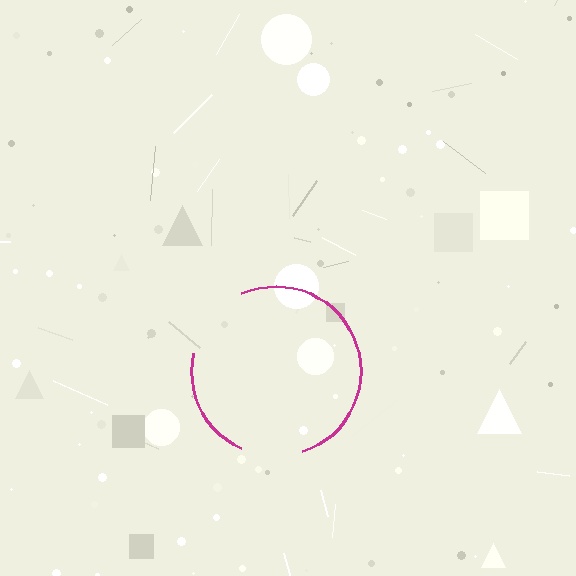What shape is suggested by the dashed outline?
The dashed outline suggests a circle.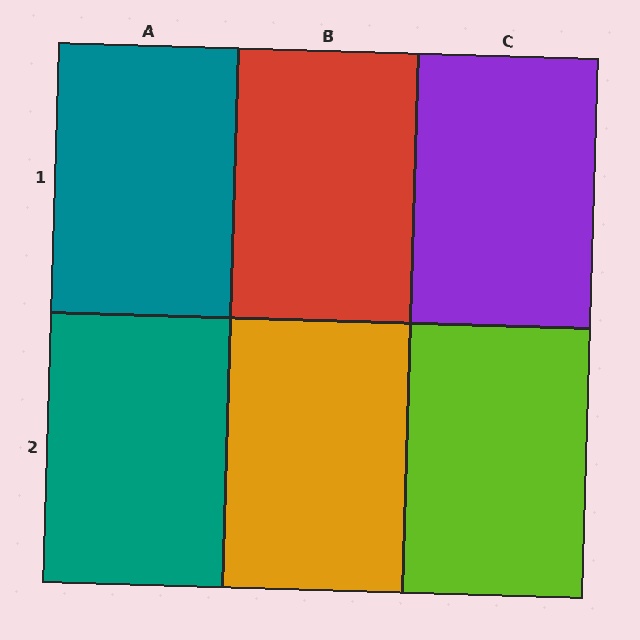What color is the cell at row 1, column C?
Purple.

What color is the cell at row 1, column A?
Teal.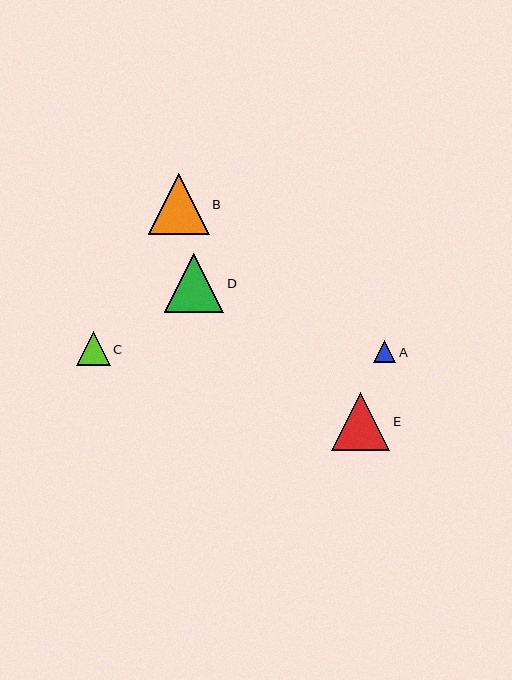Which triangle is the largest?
Triangle B is the largest with a size of approximately 61 pixels.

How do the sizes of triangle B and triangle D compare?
Triangle B and triangle D are approximately the same size.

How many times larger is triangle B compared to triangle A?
Triangle B is approximately 2.8 times the size of triangle A.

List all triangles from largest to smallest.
From largest to smallest: B, D, E, C, A.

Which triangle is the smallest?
Triangle A is the smallest with a size of approximately 22 pixels.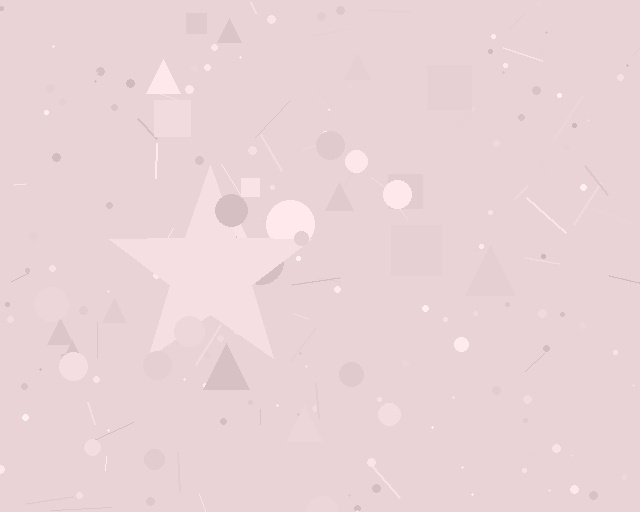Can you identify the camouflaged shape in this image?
The camouflaged shape is a star.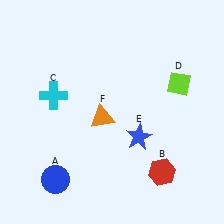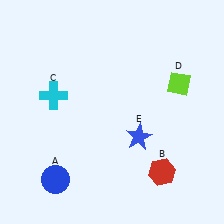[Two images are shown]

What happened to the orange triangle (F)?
The orange triangle (F) was removed in Image 2. It was in the bottom-left area of Image 1.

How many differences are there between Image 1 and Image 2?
There is 1 difference between the two images.